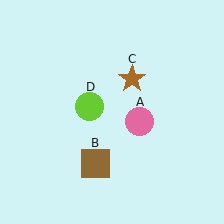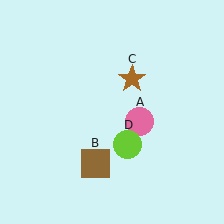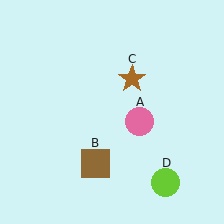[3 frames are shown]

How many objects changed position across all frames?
1 object changed position: lime circle (object D).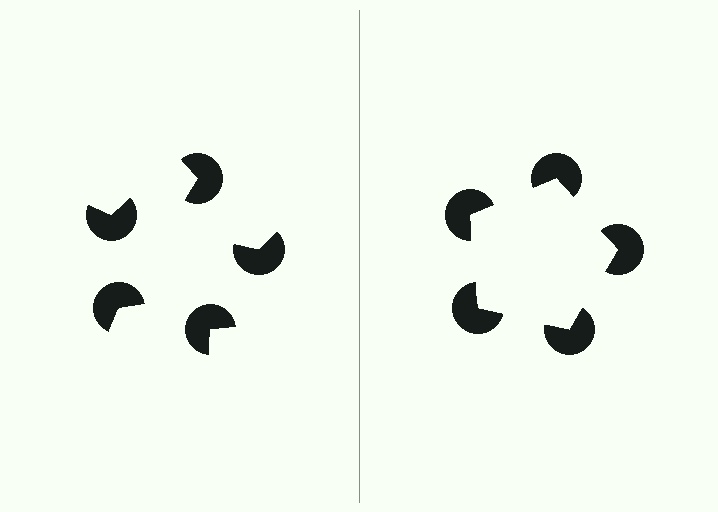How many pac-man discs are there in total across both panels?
10 — 5 on each side.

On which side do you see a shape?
An illusory pentagon appears on the right side. On the left side the wedge cuts are rotated, so no coherent shape forms.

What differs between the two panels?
The pac-man discs are positioned identically on both sides; only the wedge orientations differ. On the right they align to a pentagon; on the left they are misaligned.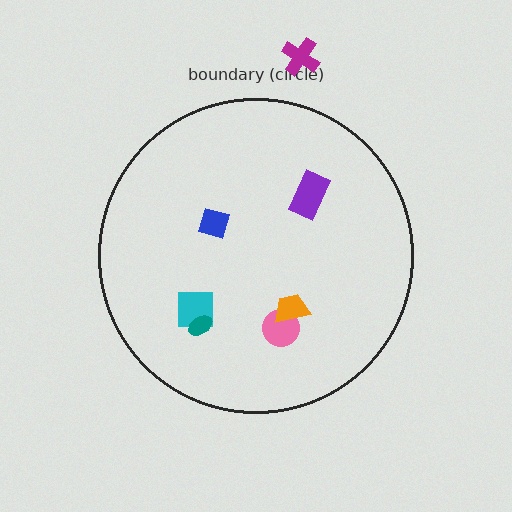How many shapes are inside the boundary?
6 inside, 1 outside.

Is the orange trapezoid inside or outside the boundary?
Inside.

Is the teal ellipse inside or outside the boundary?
Inside.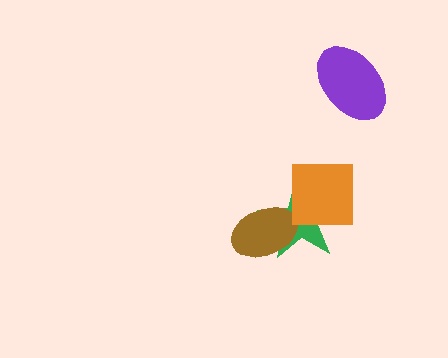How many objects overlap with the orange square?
1 object overlaps with the orange square.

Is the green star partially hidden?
Yes, it is partially covered by another shape.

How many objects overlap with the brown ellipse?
1 object overlaps with the brown ellipse.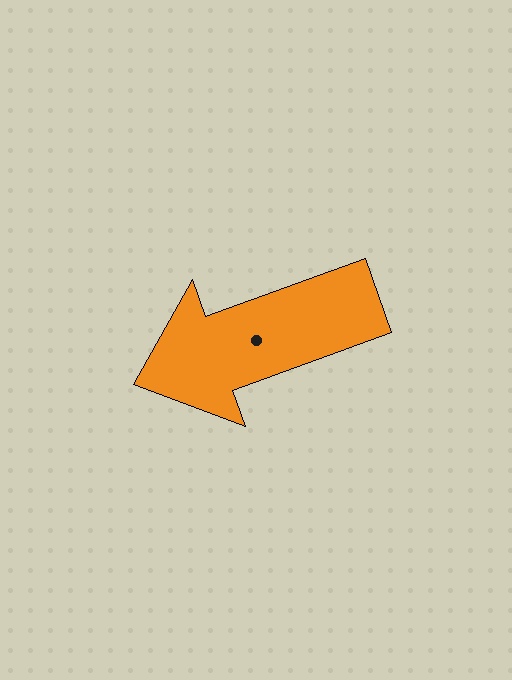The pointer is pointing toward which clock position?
Roughly 8 o'clock.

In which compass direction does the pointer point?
West.